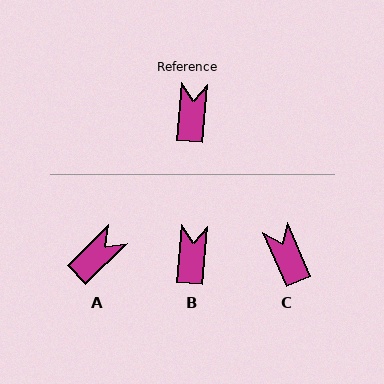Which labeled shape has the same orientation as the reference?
B.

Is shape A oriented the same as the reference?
No, it is off by about 40 degrees.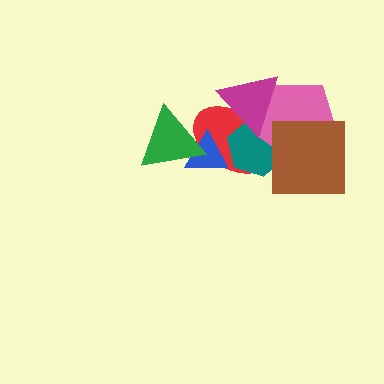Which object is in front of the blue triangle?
The green triangle is in front of the blue triangle.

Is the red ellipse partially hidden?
Yes, it is partially covered by another shape.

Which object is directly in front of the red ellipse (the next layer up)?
The teal hexagon is directly in front of the red ellipse.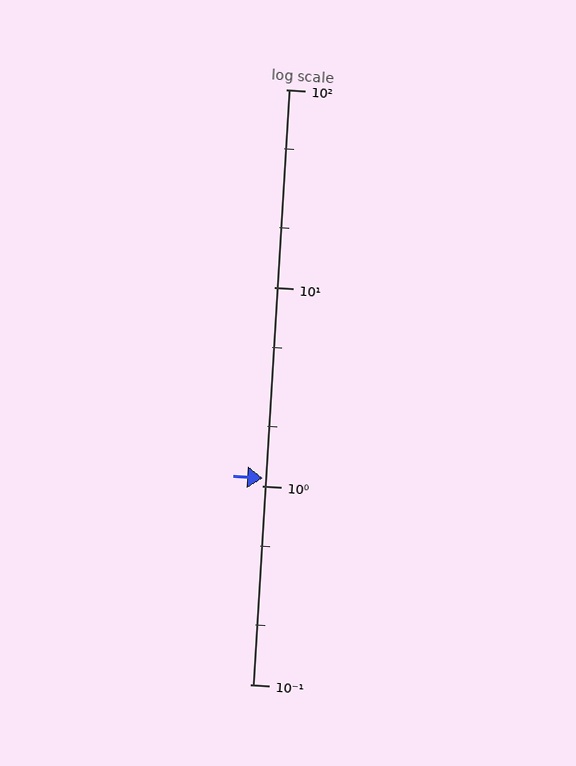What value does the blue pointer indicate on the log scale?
The pointer indicates approximately 1.1.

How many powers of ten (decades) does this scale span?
The scale spans 3 decades, from 0.1 to 100.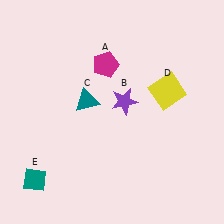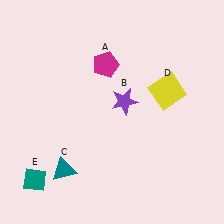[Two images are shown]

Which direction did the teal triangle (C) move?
The teal triangle (C) moved down.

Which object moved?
The teal triangle (C) moved down.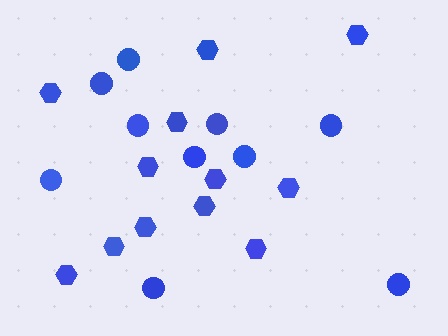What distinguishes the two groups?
There are 2 groups: one group of hexagons (12) and one group of circles (10).